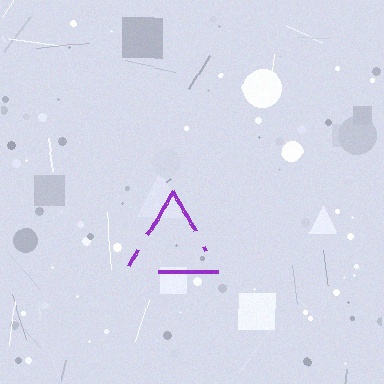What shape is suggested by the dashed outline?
The dashed outline suggests a triangle.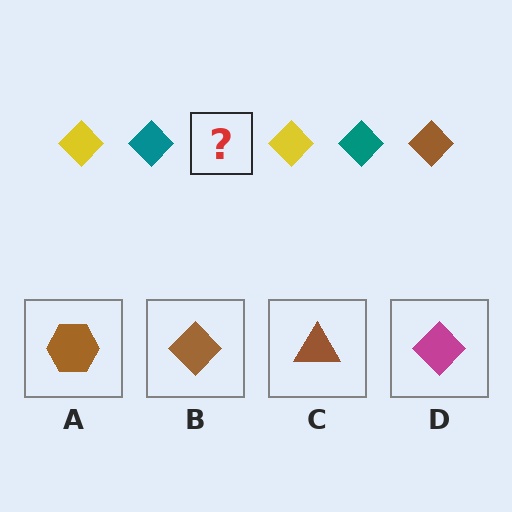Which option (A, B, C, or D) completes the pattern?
B.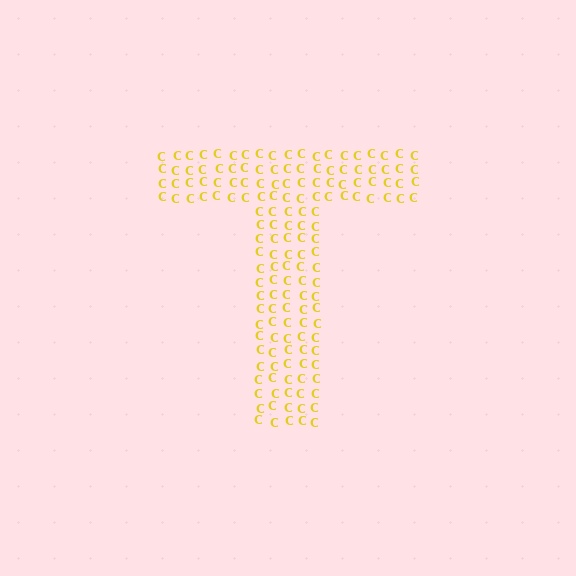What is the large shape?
The large shape is the letter T.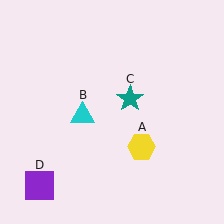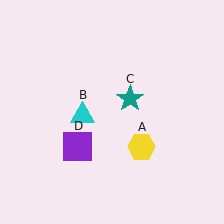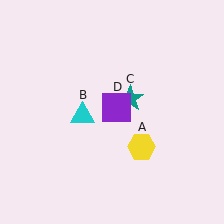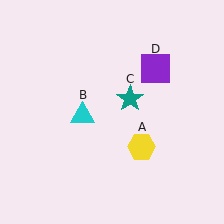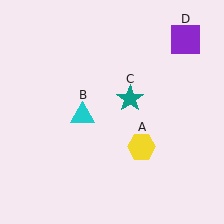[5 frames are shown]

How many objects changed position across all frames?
1 object changed position: purple square (object D).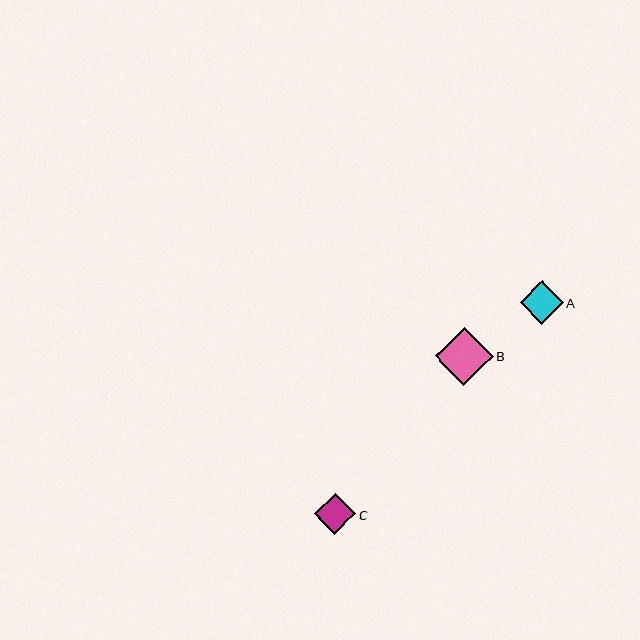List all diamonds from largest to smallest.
From largest to smallest: B, A, C.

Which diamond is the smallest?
Diamond C is the smallest with a size of approximately 41 pixels.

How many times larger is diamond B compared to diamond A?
Diamond B is approximately 1.3 times the size of diamond A.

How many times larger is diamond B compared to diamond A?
Diamond B is approximately 1.3 times the size of diamond A.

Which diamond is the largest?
Diamond B is the largest with a size of approximately 58 pixels.